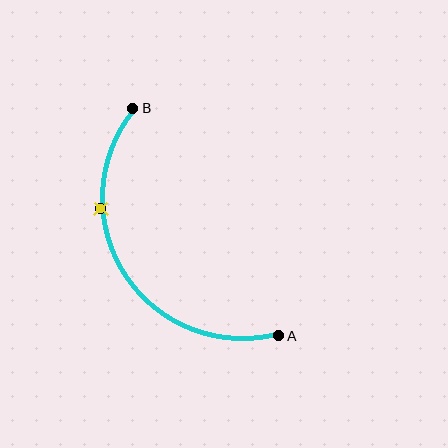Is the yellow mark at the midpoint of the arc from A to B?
No. The yellow mark lies on the arc but is closer to endpoint B. The arc midpoint would be at the point on the curve equidistant along the arc from both A and B.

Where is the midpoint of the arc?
The arc midpoint is the point on the curve farthest from the straight line joining A and B. It sits to the left of that line.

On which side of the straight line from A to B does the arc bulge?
The arc bulges to the left of the straight line connecting A and B.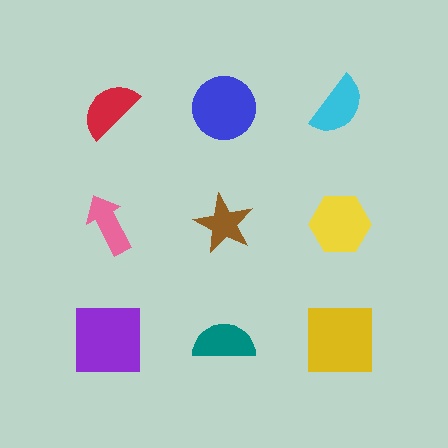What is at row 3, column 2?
A teal semicircle.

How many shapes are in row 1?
3 shapes.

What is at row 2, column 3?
A yellow hexagon.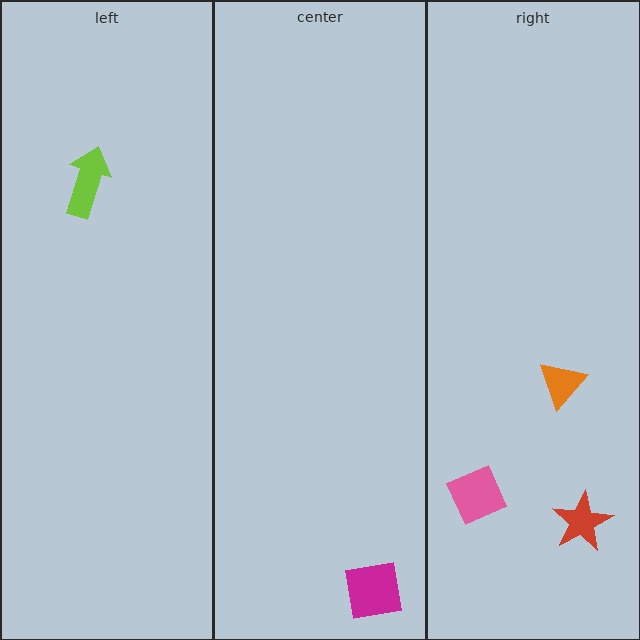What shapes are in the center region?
The magenta square.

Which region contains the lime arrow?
The left region.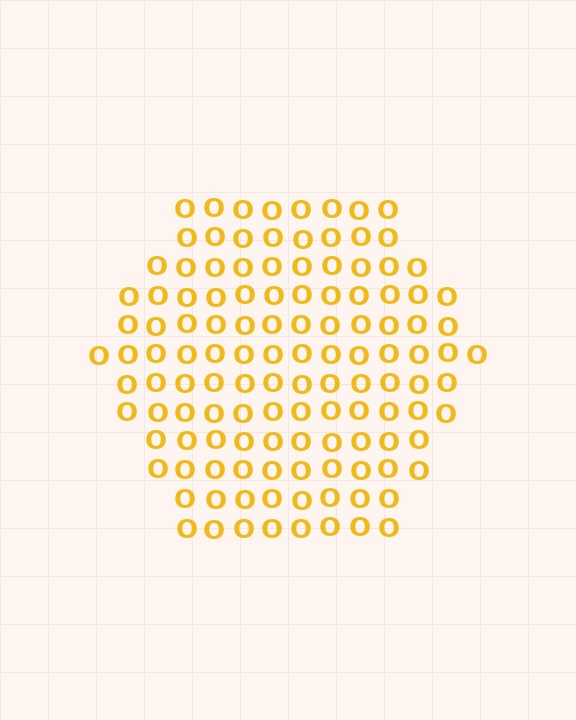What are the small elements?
The small elements are letter O's.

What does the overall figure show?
The overall figure shows a hexagon.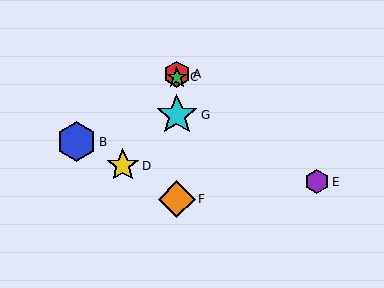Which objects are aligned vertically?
Objects A, C, F, G are aligned vertically.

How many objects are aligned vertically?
4 objects (A, C, F, G) are aligned vertically.